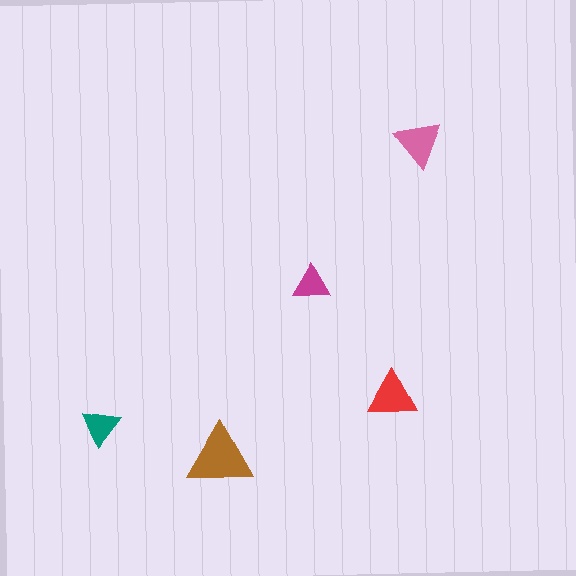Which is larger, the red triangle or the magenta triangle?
The red one.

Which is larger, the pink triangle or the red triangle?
The red one.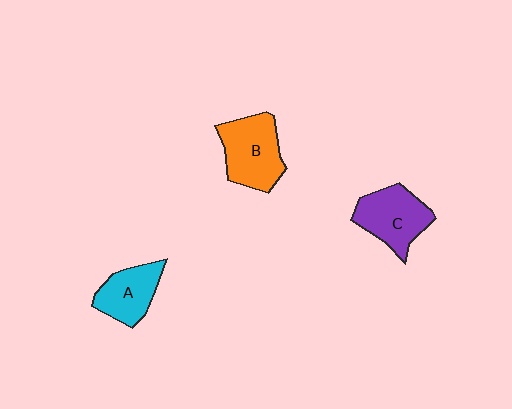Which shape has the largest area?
Shape B (orange).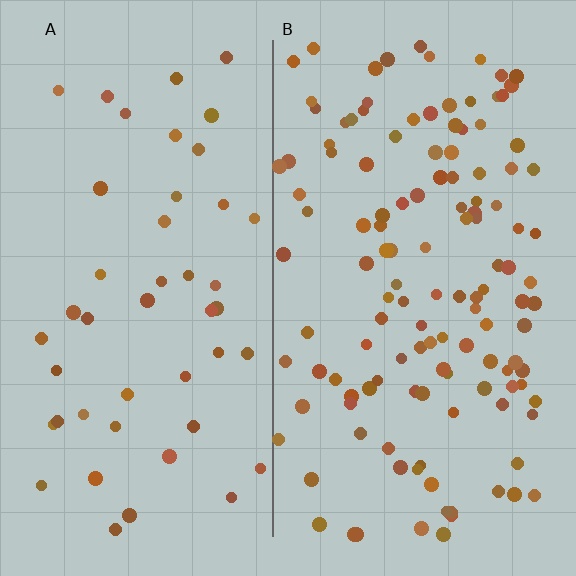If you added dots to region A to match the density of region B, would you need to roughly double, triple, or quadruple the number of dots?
Approximately triple.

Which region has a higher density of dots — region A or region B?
B (the right).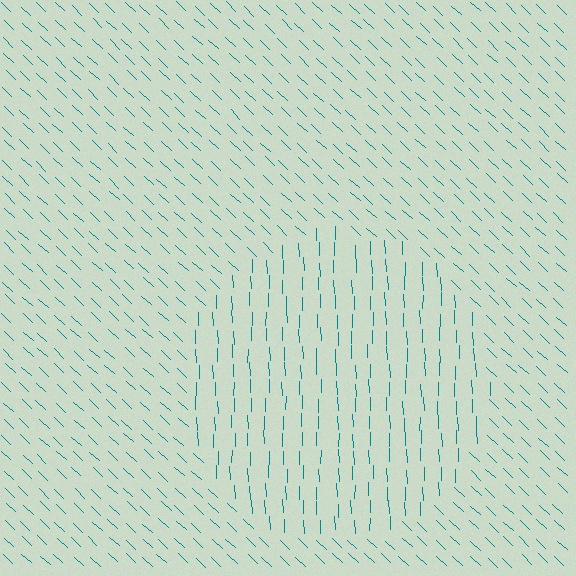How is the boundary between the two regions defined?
The boundary is defined purely by a change in line orientation (approximately 45 degrees difference). All lines are the same color and thickness.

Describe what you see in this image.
The image is filled with small teal line segments. A circle region in the image has lines oriented differently from the surrounding lines, creating a visible texture boundary.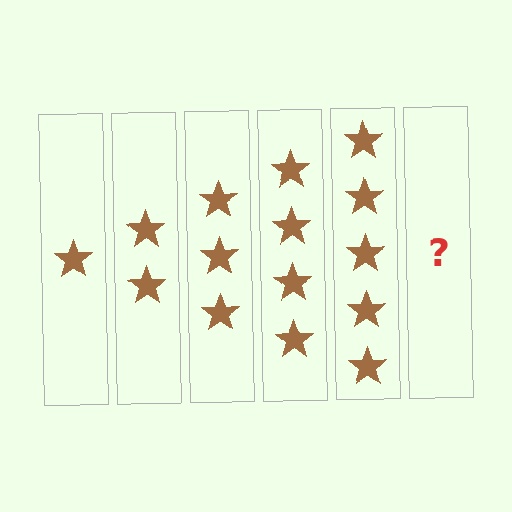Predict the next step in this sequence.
The next step is 6 stars.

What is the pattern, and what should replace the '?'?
The pattern is that each step adds one more star. The '?' should be 6 stars.